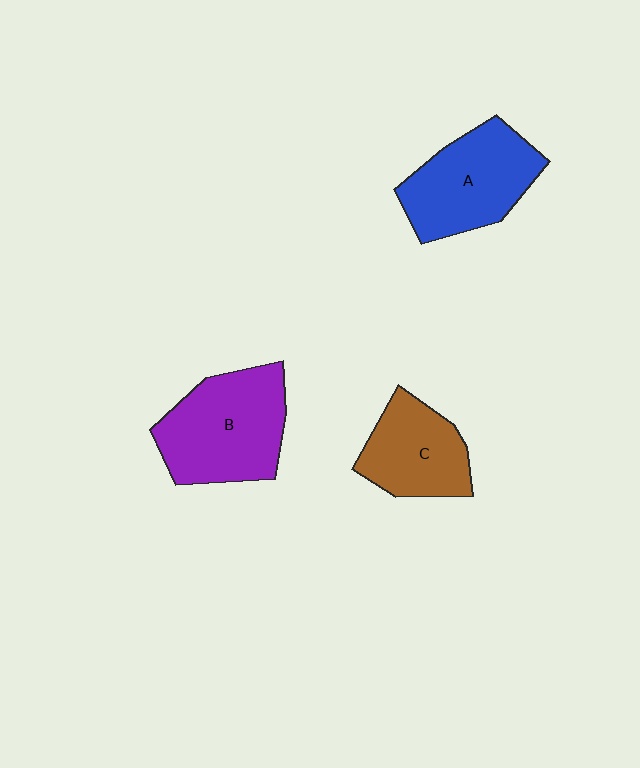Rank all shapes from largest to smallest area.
From largest to smallest: B (purple), A (blue), C (brown).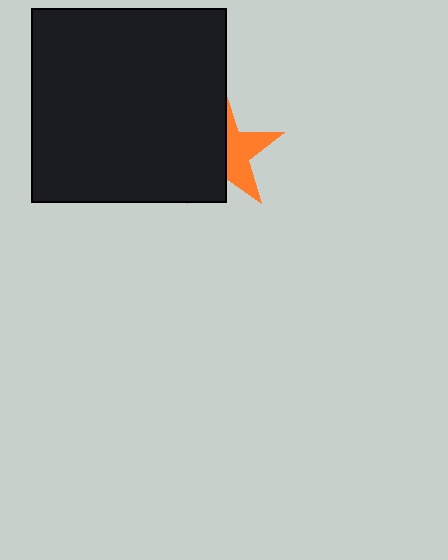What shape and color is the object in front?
The object in front is a black square.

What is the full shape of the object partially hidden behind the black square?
The partially hidden object is an orange star.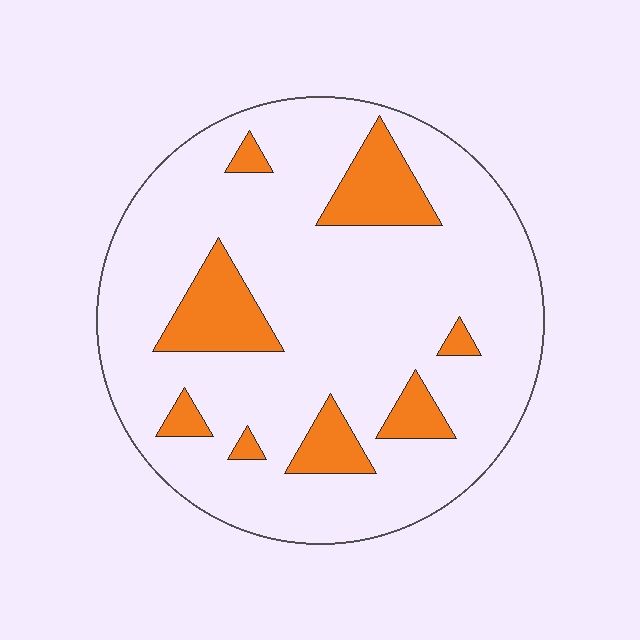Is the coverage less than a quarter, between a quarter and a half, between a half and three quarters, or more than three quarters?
Less than a quarter.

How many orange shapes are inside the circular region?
8.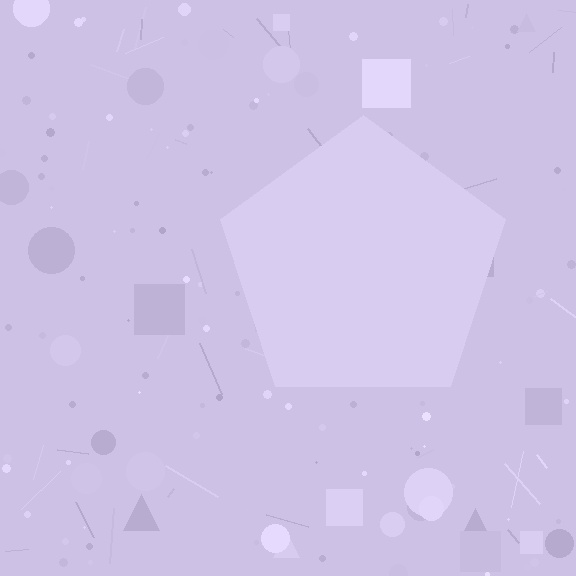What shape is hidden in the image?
A pentagon is hidden in the image.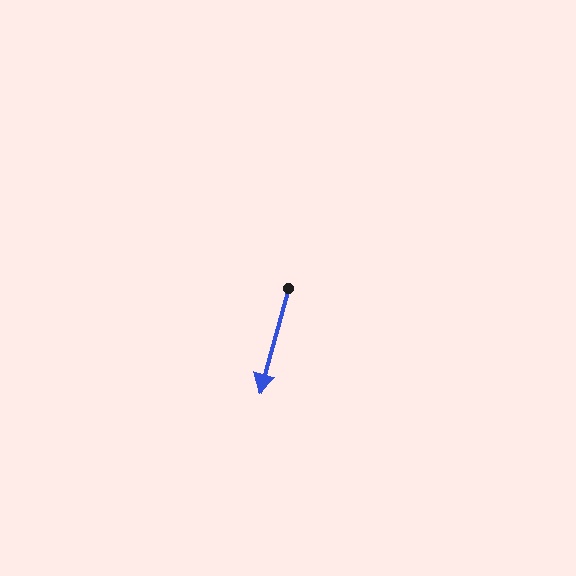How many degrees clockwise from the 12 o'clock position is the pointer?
Approximately 195 degrees.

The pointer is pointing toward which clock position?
Roughly 7 o'clock.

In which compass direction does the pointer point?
South.